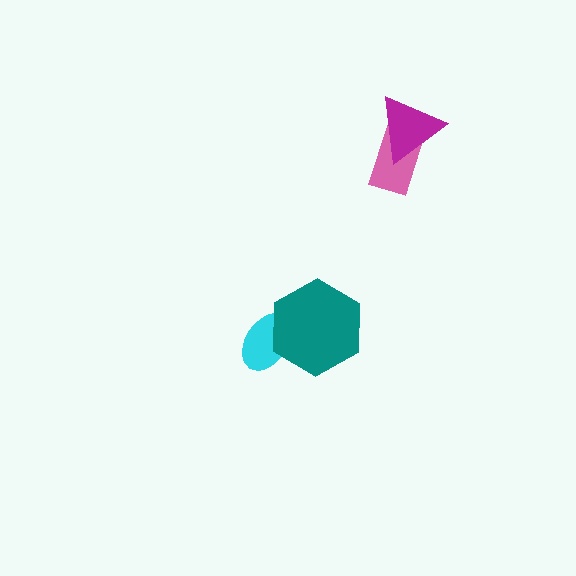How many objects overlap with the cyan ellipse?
1 object overlaps with the cyan ellipse.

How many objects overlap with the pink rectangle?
1 object overlaps with the pink rectangle.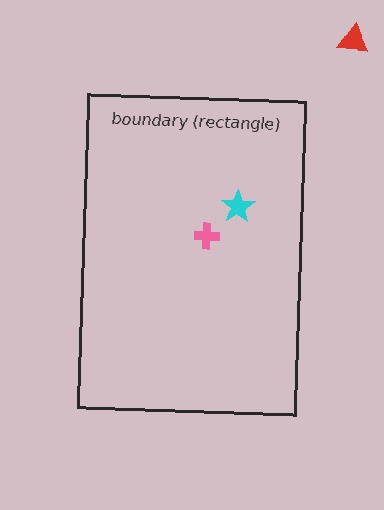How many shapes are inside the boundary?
2 inside, 1 outside.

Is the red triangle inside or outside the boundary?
Outside.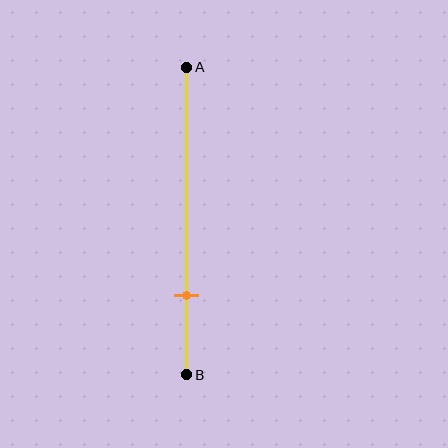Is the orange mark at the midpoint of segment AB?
No, the mark is at about 75% from A, not at the 50% midpoint.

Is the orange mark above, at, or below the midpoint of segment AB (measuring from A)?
The orange mark is below the midpoint of segment AB.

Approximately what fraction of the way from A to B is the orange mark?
The orange mark is approximately 75% of the way from A to B.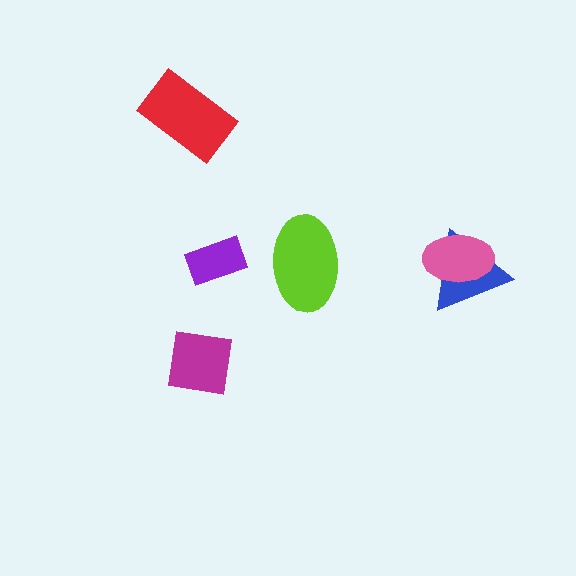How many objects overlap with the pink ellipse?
1 object overlaps with the pink ellipse.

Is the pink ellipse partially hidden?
No, no other shape covers it.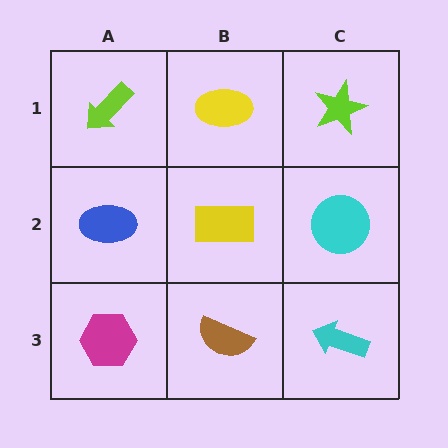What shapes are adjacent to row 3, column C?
A cyan circle (row 2, column C), a brown semicircle (row 3, column B).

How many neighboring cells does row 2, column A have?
3.